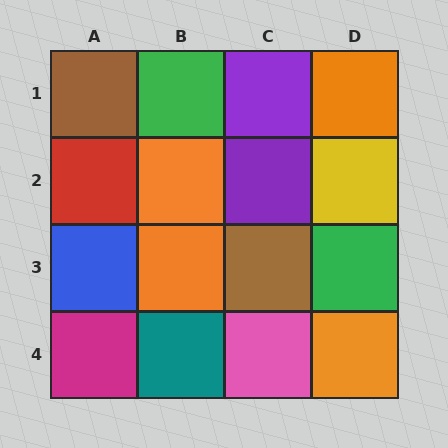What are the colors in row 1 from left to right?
Brown, green, purple, orange.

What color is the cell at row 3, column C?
Brown.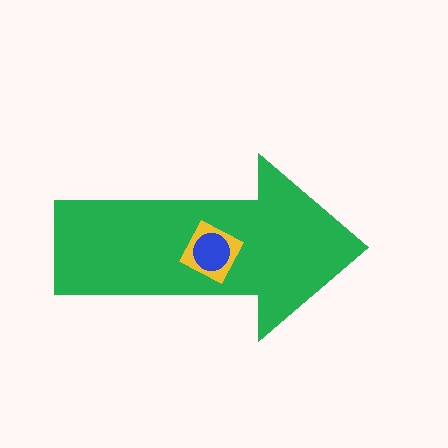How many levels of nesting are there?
3.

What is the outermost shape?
The green arrow.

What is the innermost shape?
The blue circle.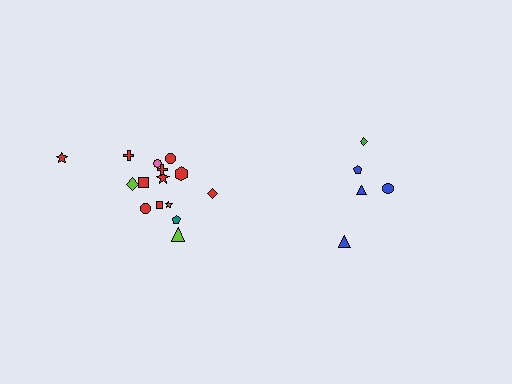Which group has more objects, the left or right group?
The left group.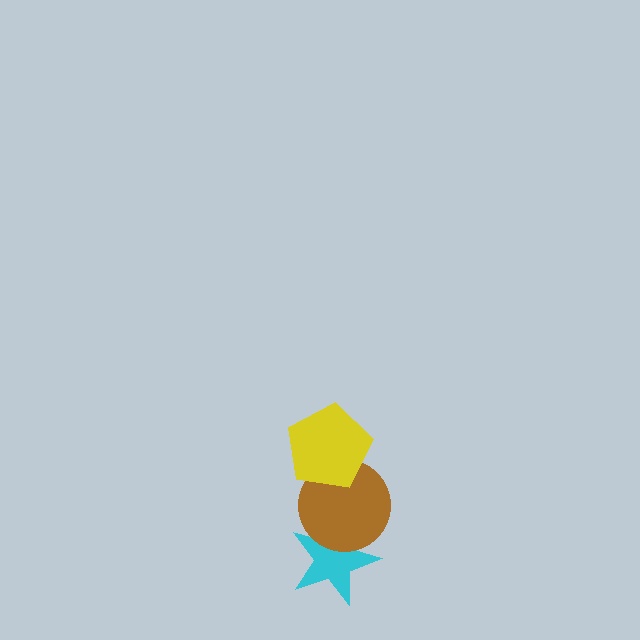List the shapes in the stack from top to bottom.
From top to bottom: the yellow pentagon, the brown circle, the cyan star.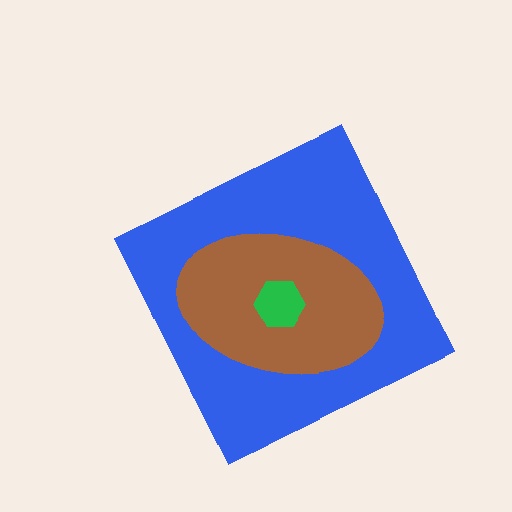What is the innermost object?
The green hexagon.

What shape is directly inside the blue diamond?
The brown ellipse.